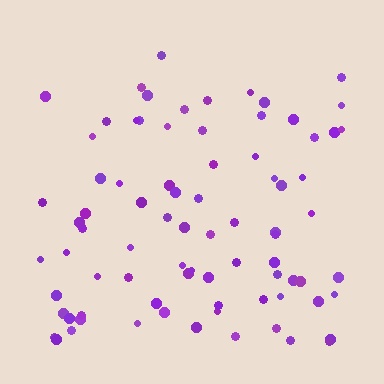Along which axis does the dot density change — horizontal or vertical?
Vertical.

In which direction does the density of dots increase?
From top to bottom, with the bottom side densest.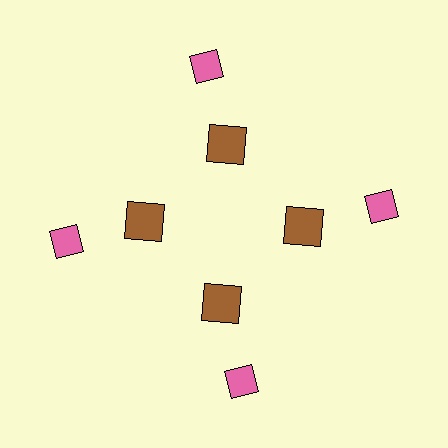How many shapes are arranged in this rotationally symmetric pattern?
There are 8 shapes, arranged in 4 groups of 2.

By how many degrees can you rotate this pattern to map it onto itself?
The pattern maps onto itself every 90 degrees of rotation.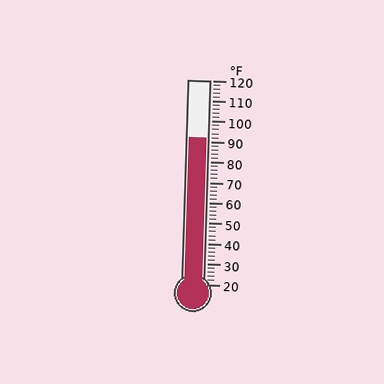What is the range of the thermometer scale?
The thermometer scale ranges from 20°F to 120°F.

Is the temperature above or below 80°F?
The temperature is above 80°F.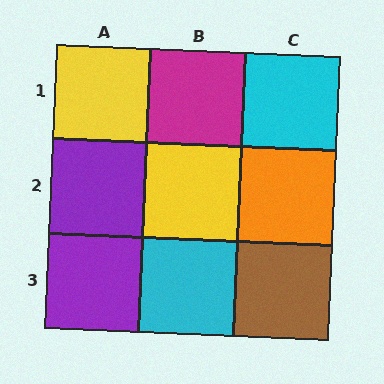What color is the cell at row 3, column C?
Brown.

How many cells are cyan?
2 cells are cyan.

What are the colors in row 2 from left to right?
Purple, yellow, orange.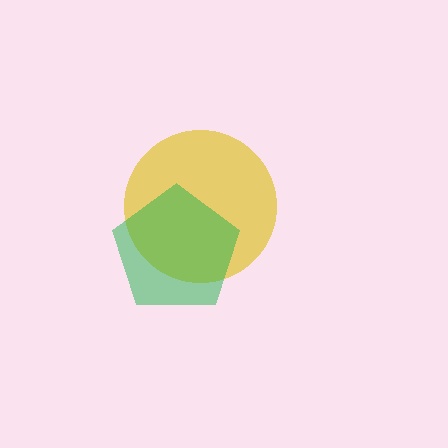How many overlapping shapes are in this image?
There are 2 overlapping shapes in the image.